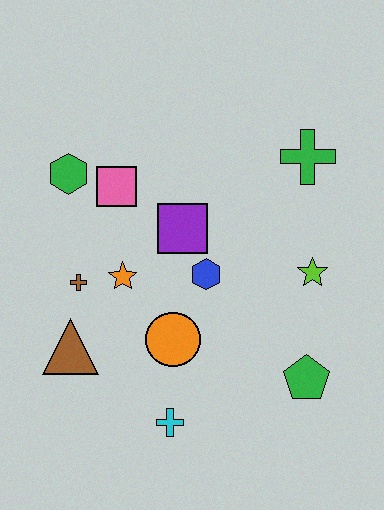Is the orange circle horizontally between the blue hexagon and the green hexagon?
Yes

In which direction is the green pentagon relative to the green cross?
The green pentagon is below the green cross.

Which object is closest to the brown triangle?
The brown cross is closest to the brown triangle.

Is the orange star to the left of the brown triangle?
No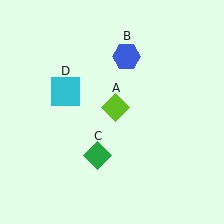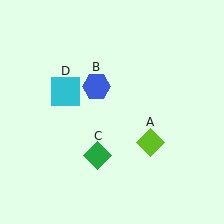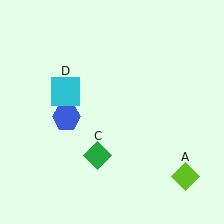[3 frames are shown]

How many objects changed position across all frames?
2 objects changed position: lime diamond (object A), blue hexagon (object B).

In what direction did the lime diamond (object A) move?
The lime diamond (object A) moved down and to the right.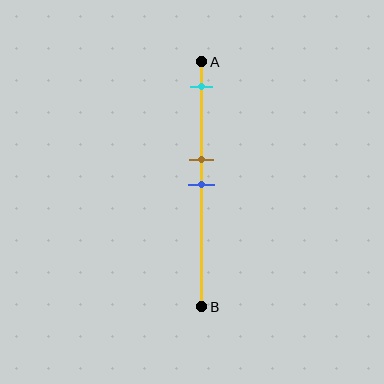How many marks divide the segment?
There are 3 marks dividing the segment.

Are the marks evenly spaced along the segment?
No, the marks are not evenly spaced.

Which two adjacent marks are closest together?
The brown and blue marks are the closest adjacent pair.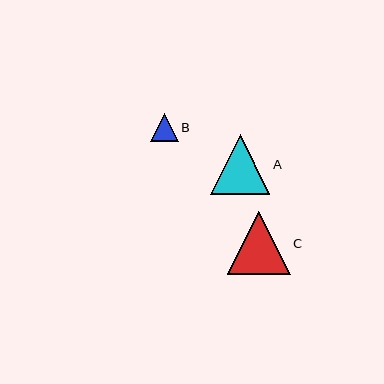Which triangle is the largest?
Triangle C is the largest with a size of approximately 63 pixels.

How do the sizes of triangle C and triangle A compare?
Triangle C and triangle A are approximately the same size.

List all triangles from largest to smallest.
From largest to smallest: C, A, B.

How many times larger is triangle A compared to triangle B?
Triangle A is approximately 2.1 times the size of triangle B.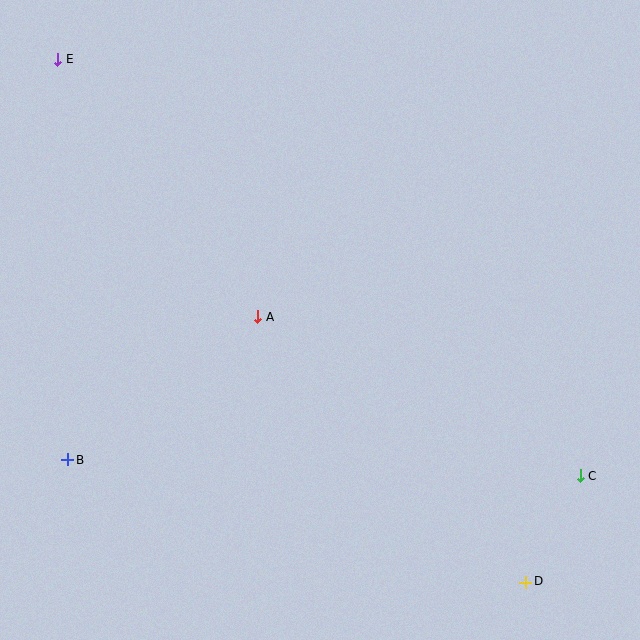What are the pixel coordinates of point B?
Point B is at (67, 460).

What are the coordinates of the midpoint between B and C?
The midpoint between B and C is at (324, 468).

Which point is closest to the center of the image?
Point A at (258, 316) is closest to the center.